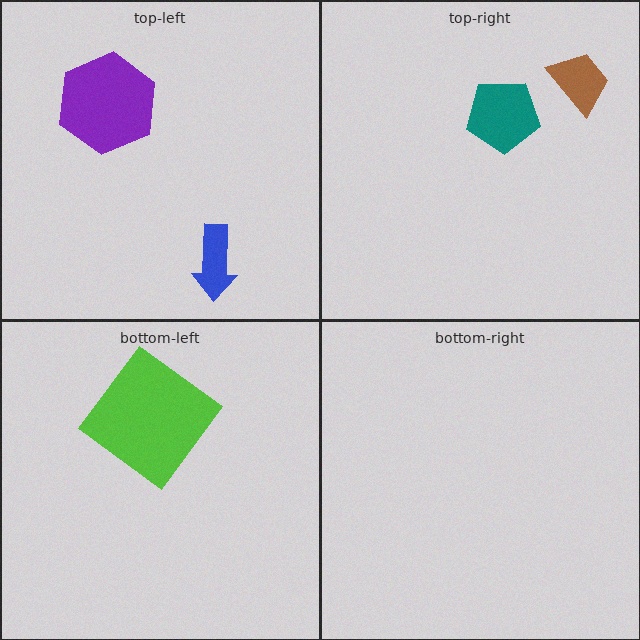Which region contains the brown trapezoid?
The top-right region.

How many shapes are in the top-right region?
2.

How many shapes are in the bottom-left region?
1.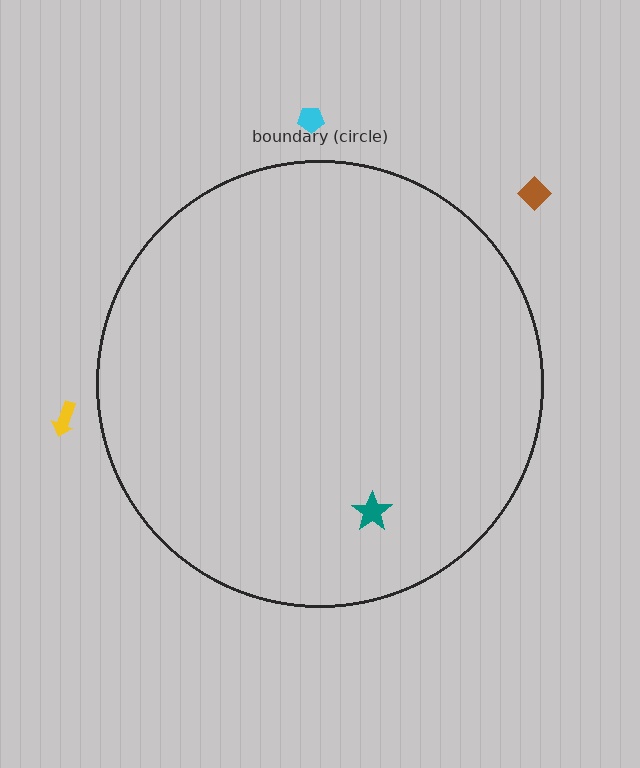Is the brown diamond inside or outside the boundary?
Outside.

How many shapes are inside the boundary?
1 inside, 3 outside.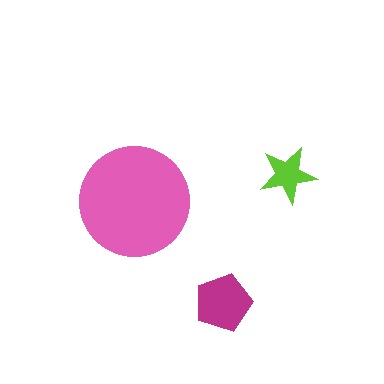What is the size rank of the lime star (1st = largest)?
3rd.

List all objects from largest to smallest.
The pink circle, the magenta pentagon, the lime star.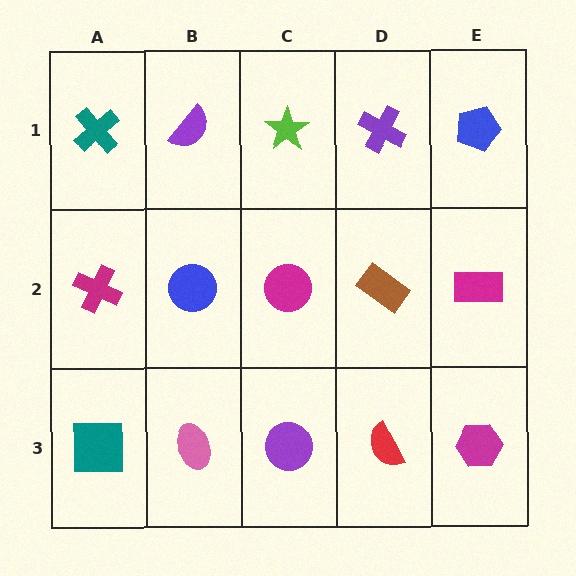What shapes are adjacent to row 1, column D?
A brown rectangle (row 2, column D), a lime star (row 1, column C), a blue pentagon (row 1, column E).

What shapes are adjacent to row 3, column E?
A magenta rectangle (row 2, column E), a red semicircle (row 3, column D).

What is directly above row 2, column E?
A blue pentagon.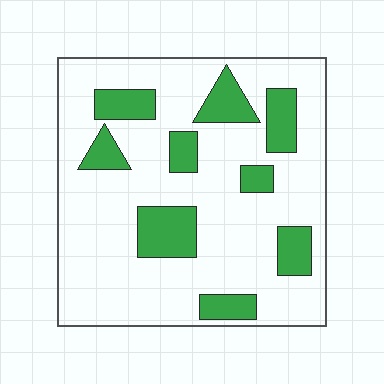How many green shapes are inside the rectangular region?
9.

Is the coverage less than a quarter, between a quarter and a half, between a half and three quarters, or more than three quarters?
Less than a quarter.